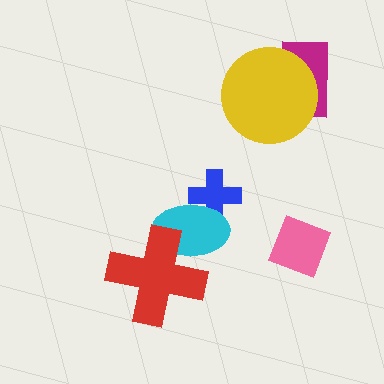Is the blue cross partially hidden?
Yes, it is partially covered by another shape.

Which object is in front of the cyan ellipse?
The red cross is in front of the cyan ellipse.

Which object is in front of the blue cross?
The cyan ellipse is in front of the blue cross.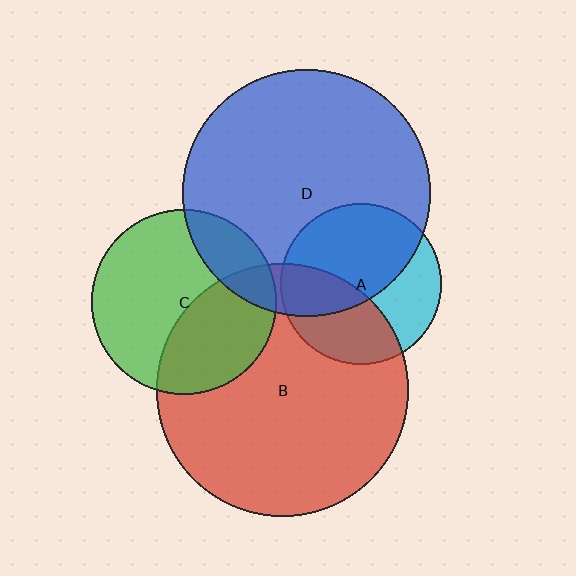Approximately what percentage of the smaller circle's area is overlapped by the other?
Approximately 20%.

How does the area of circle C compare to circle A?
Approximately 1.3 times.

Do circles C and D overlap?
Yes.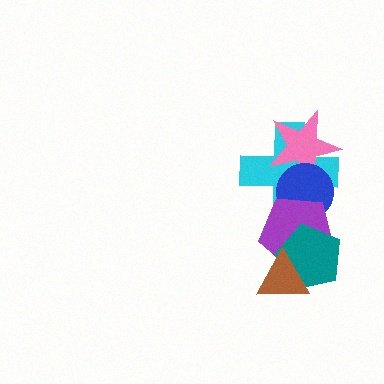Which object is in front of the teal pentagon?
The brown triangle is in front of the teal pentagon.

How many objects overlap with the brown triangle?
2 objects overlap with the brown triangle.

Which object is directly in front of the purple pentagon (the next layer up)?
The teal pentagon is directly in front of the purple pentagon.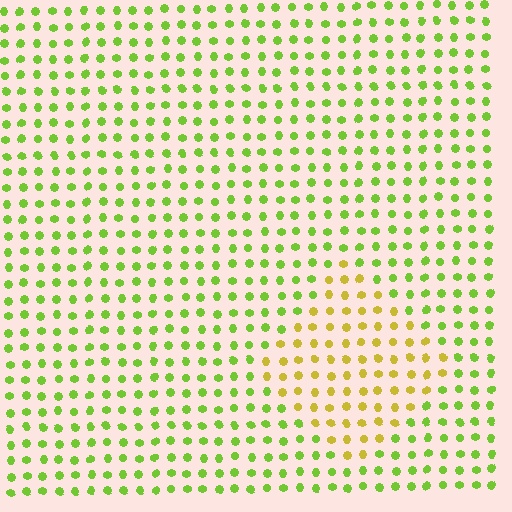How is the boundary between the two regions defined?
The boundary is defined purely by a slight shift in hue (about 41 degrees). Spacing, size, and orientation are identical on both sides.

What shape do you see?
I see a diamond.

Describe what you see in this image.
The image is filled with small lime elements in a uniform arrangement. A diamond-shaped region is visible where the elements are tinted to a slightly different hue, forming a subtle color boundary.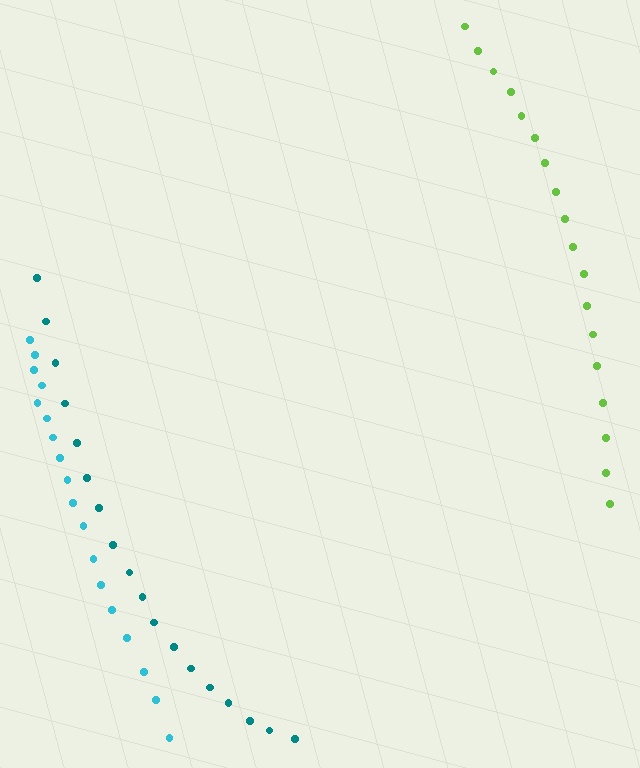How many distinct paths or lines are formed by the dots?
There are 3 distinct paths.